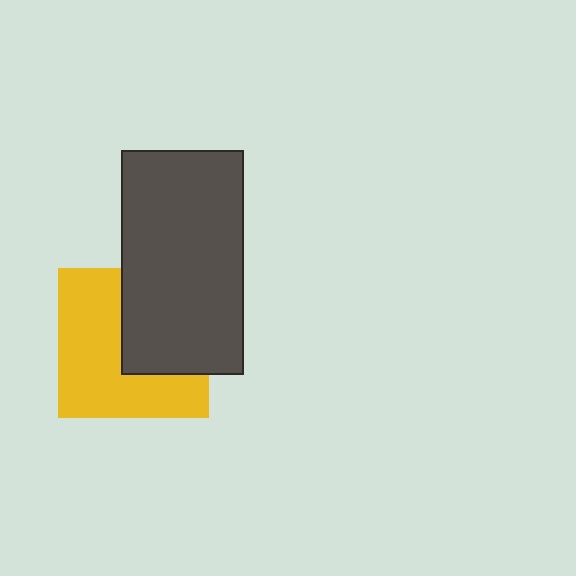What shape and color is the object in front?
The object in front is a dark gray rectangle.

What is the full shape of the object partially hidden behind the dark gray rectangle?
The partially hidden object is a yellow square.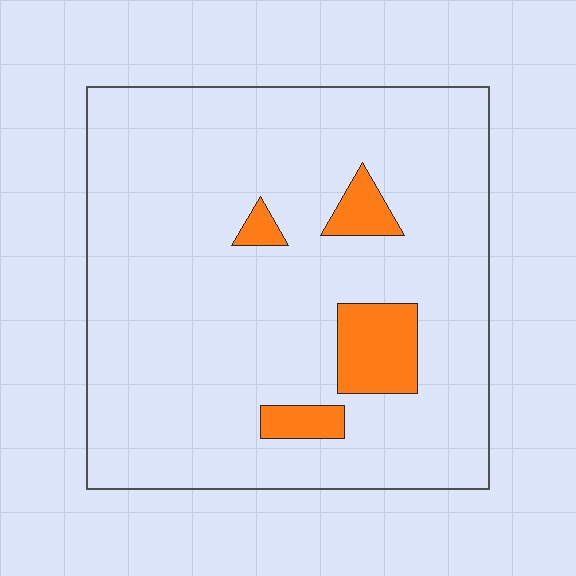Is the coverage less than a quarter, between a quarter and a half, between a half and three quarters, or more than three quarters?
Less than a quarter.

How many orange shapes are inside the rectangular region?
4.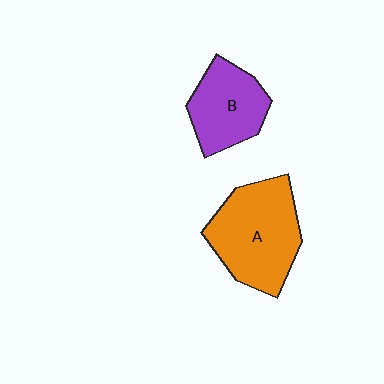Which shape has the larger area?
Shape A (orange).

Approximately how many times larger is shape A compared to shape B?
Approximately 1.4 times.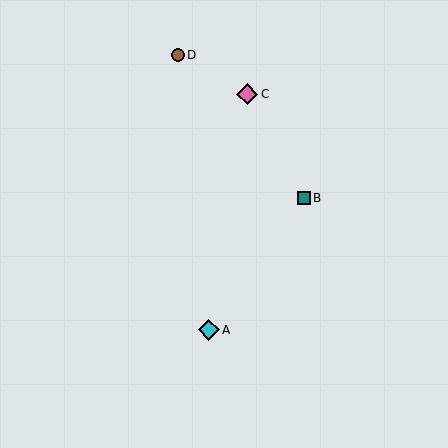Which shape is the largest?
The pink diamond (labeled C) is the largest.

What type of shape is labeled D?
Shape D is a brown circle.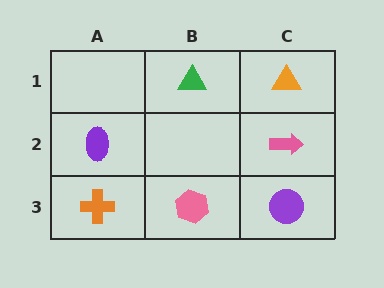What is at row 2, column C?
A pink arrow.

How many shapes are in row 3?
3 shapes.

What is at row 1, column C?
An orange triangle.